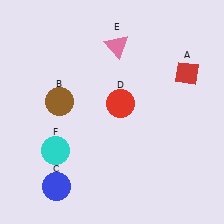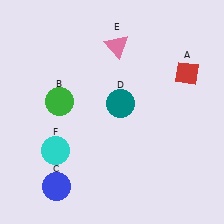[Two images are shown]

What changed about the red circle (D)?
In Image 1, D is red. In Image 2, it changed to teal.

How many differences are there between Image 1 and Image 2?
There are 2 differences between the two images.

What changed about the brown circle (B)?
In Image 1, B is brown. In Image 2, it changed to green.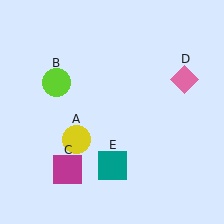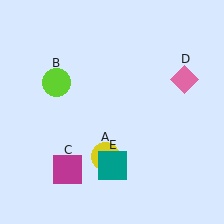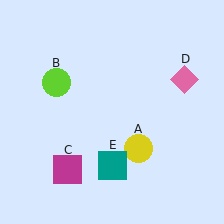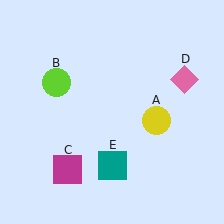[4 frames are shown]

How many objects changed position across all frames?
1 object changed position: yellow circle (object A).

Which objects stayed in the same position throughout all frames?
Lime circle (object B) and magenta square (object C) and pink diamond (object D) and teal square (object E) remained stationary.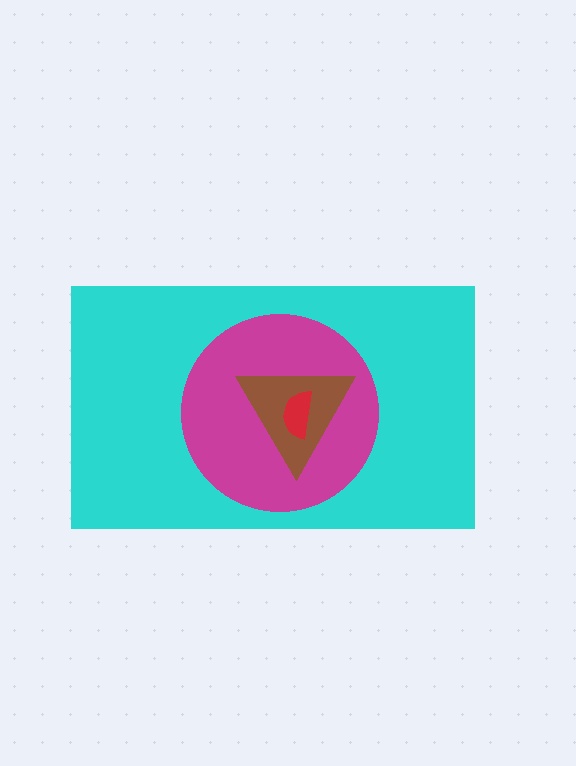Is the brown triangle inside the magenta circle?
Yes.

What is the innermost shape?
The red semicircle.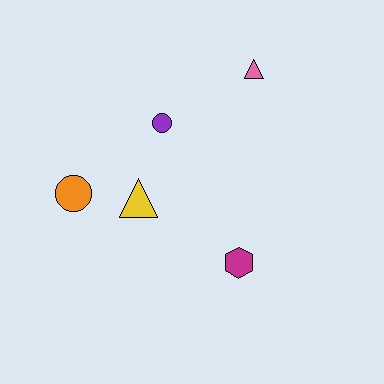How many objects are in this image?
There are 5 objects.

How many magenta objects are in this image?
There is 1 magenta object.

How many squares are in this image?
There are no squares.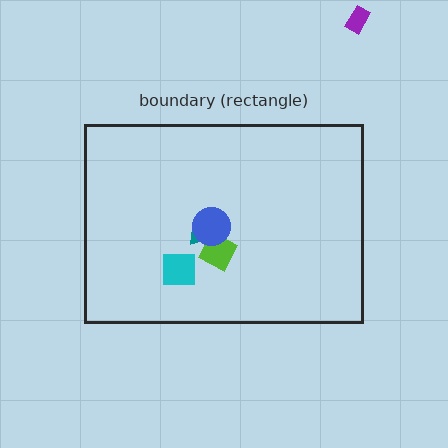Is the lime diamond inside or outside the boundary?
Inside.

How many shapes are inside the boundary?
4 inside, 1 outside.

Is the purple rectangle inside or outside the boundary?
Outside.